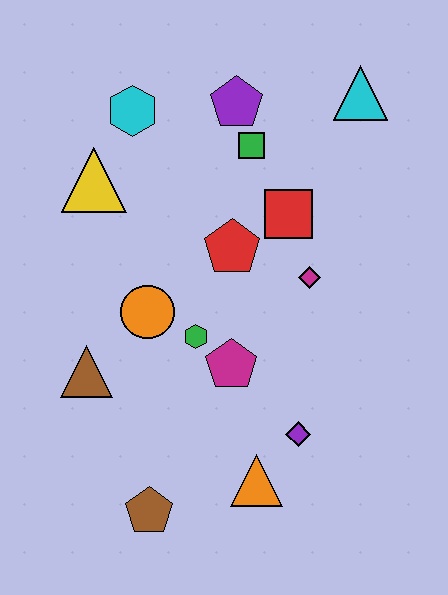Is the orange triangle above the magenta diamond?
No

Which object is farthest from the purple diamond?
The cyan hexagon is farthest from the purple diamond.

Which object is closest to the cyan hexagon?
The yellow triangle is closest to the cyan hexagon.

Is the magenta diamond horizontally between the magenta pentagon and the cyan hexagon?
No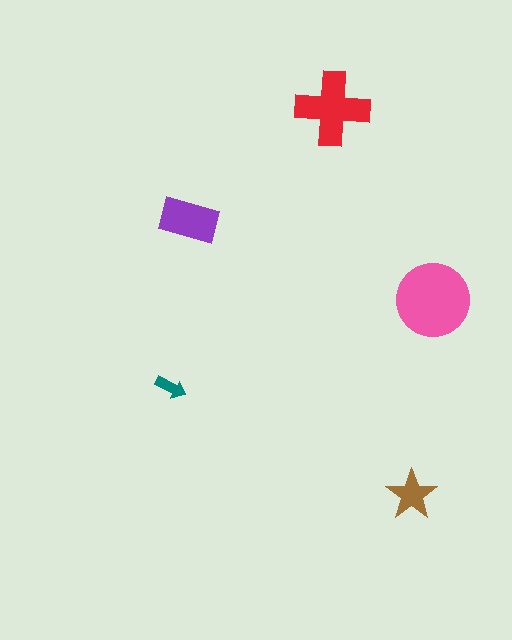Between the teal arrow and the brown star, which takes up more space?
The brown star.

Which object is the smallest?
The teal arrow.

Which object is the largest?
The pink circle.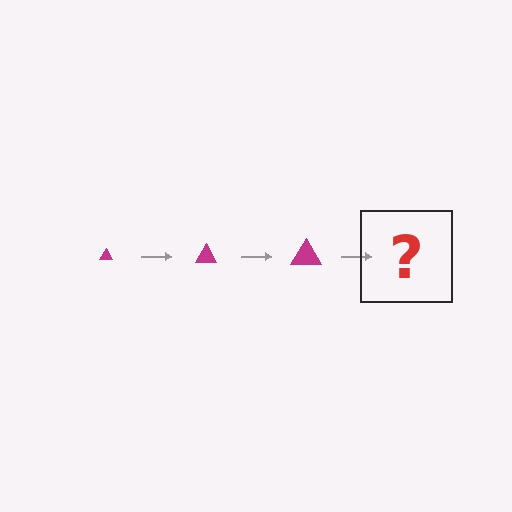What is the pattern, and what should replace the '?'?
The pattern is that the triangle gets progressively larger each step. The '?' should be a magenta triangle, larger than the previous one.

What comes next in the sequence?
The next element should be a magenta triangle, larger than the previous one.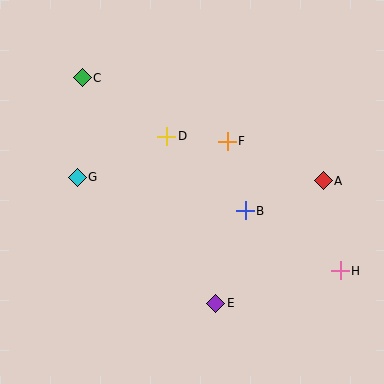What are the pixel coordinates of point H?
Point H is at (340, 271).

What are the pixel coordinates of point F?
Point F is at (227, 141).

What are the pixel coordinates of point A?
Point A is at (323, 181).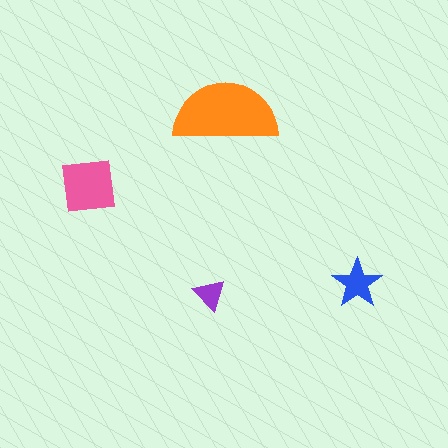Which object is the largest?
The orange semicircle.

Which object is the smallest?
The purple triangle.